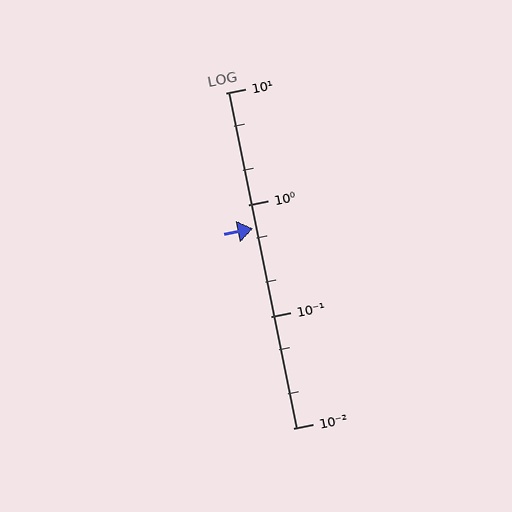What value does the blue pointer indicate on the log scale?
The pointer indicates approximately 0.61.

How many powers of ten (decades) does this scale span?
The scale spans 3 decades, from 0.01 to 10.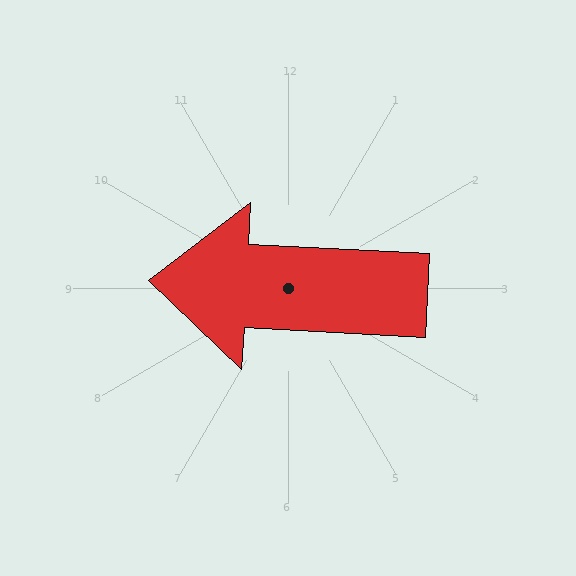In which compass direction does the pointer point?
West.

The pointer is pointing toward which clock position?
Roughly 9 o'clock.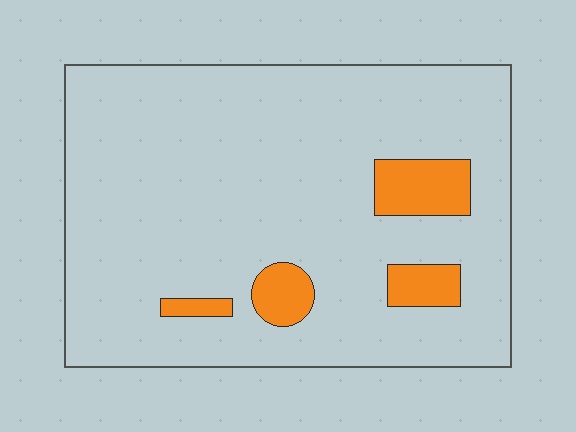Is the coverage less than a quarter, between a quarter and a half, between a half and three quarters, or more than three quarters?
Less than a quarter.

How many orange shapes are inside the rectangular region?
4.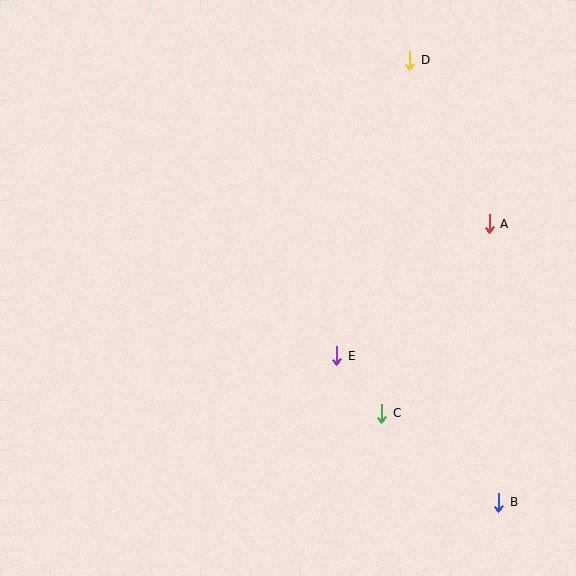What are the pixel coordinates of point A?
Point A is at (489, 224).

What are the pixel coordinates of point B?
Point B is at (498, 502).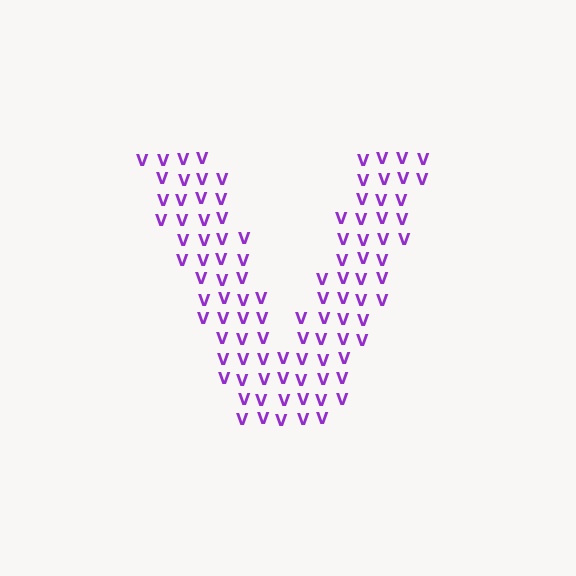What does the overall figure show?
The overall figure shows the letter V.